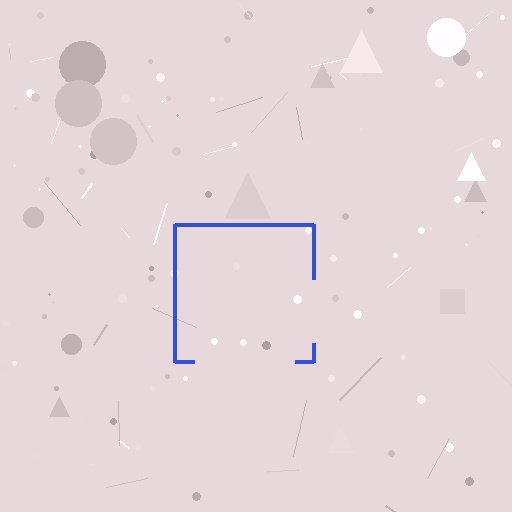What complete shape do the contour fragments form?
The contour fragments form a square.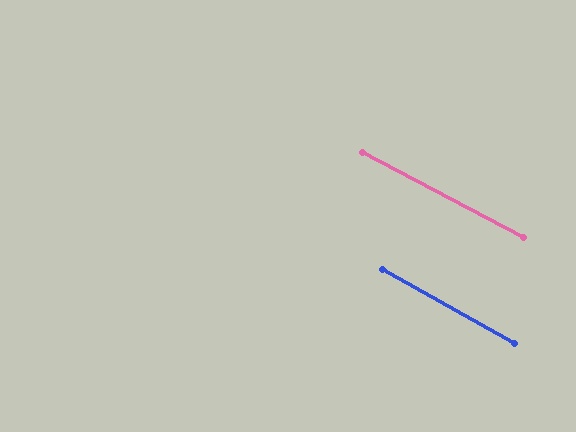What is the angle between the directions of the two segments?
Approximately 1 degree.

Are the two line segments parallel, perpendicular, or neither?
Parallel — their directions differ by only 1.4°.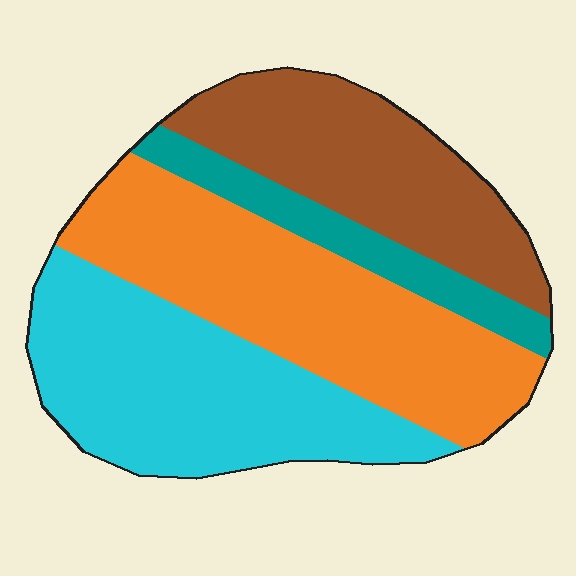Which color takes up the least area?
Teal, at roughly 10%.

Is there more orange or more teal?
Orange.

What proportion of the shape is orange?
Orange covers around 35% of the shape.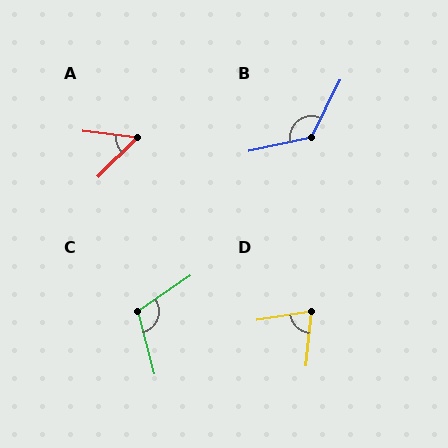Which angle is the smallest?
A, at approximately 51 degrees.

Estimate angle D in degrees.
Approximately 75 degrees.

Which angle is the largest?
B, at approximately 128 degrees.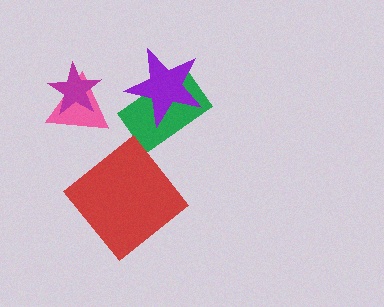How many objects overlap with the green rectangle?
1 object overlaps with the green rectangle.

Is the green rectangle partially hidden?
Yes, it is partially covered by another shape.